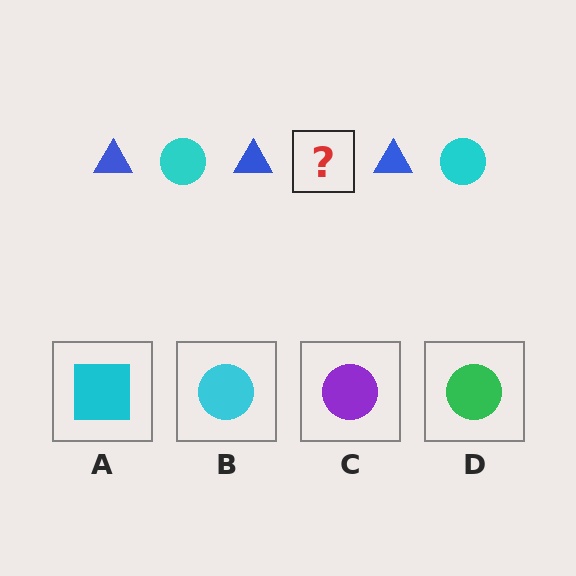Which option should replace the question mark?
Option B.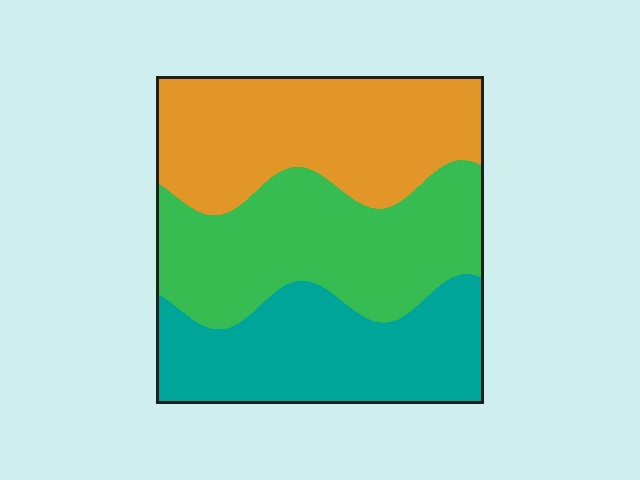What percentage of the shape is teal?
Teal takes up about one third (1/3) of the shape.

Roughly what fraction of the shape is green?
Green takes up about one third (1/3) of the shape.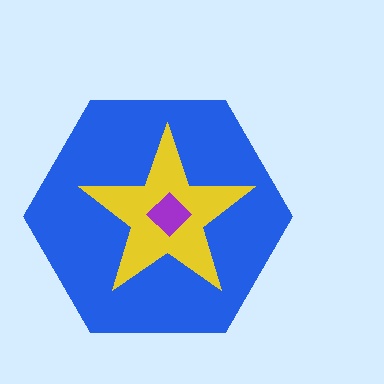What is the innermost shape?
The purple diamond.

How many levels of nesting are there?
3.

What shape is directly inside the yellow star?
The purple diamond.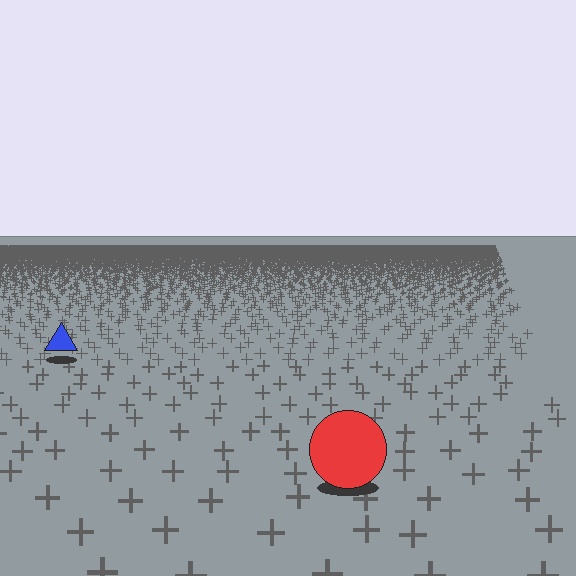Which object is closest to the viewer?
The red circle is closest. The texture marks near it are larger and more spread out.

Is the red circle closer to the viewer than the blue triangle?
Yes. The red circle is closer — you can tell from the texture gradient: the ground texture is coarser near it.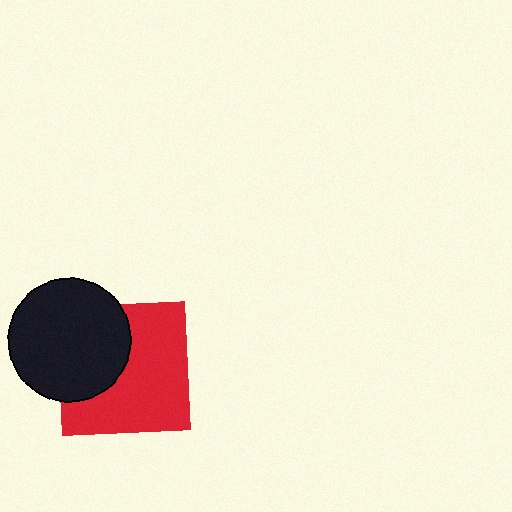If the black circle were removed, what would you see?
You would see the complete red square.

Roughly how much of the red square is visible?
About half of it is visible (roughly 63%).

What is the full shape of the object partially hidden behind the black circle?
The partially hidden object is a red square.